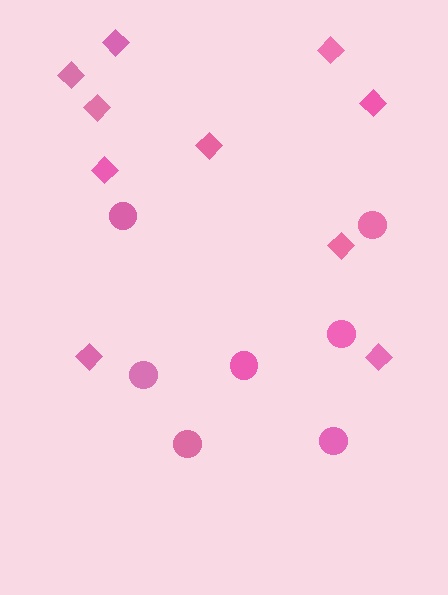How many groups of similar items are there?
There are 2 groups: one group of circles (7) and one group of diamonds (10).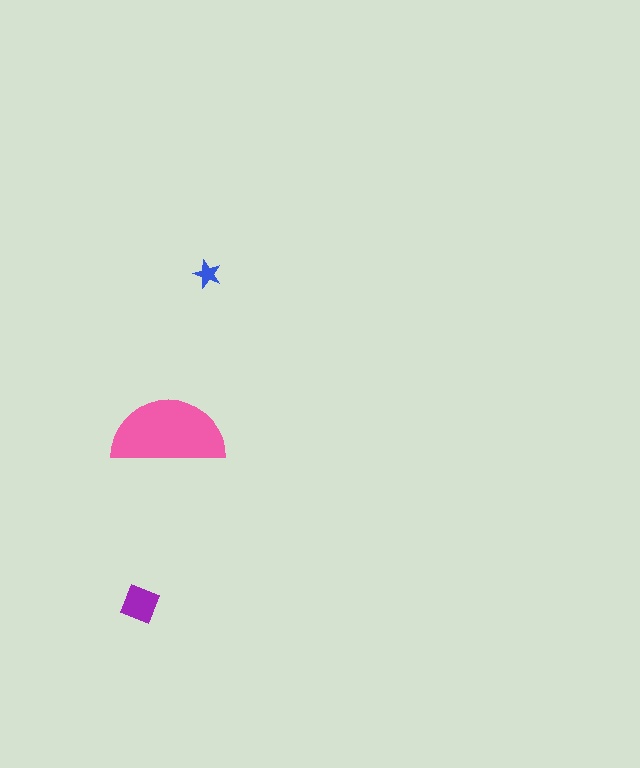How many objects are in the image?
There are 3 objects in the image.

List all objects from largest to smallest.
The pink semicircle, the purple square, the blue star.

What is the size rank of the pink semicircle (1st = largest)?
1st.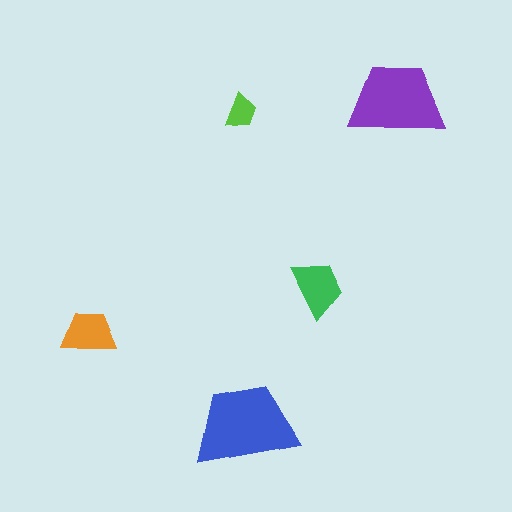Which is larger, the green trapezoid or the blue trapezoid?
The blue one.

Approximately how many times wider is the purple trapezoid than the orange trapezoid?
About 1.5 times wider.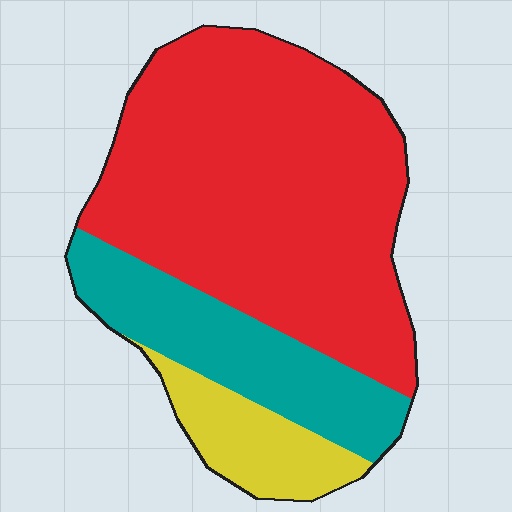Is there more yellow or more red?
Red.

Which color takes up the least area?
Yellow, at roughly 10%.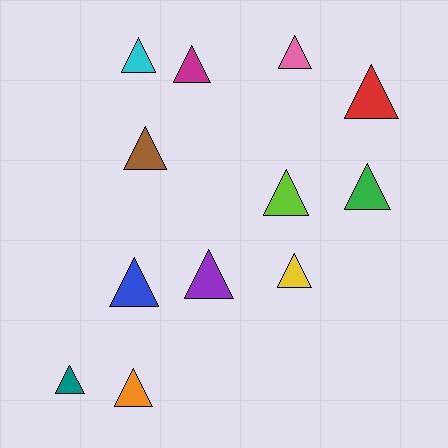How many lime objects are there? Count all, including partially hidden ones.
There is 1 lime object.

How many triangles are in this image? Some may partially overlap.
There are 12 triangles.